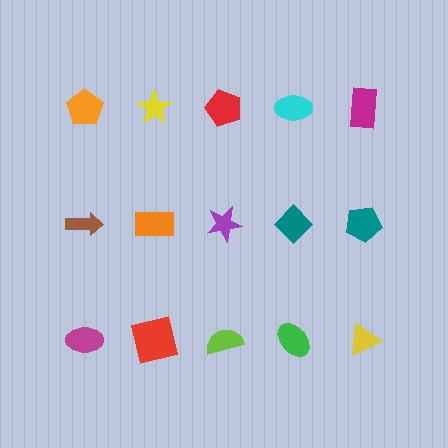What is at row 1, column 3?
A red pentagon.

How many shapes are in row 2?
5 shapes.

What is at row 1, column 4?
A cyan ellipse.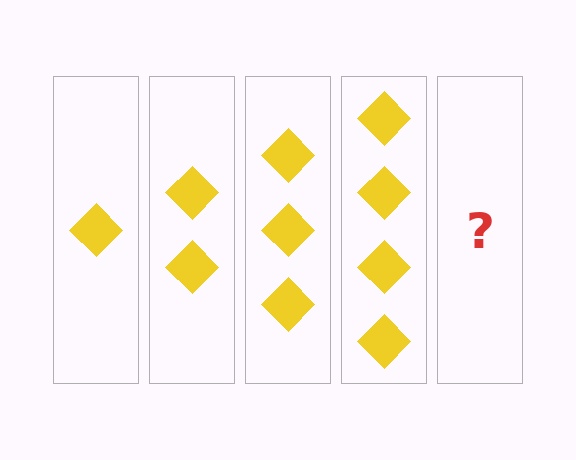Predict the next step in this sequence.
The next step is 5 diamonds.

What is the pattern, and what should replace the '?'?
The pattern is that each step adds one more diamond. The '?' should be 5 diamonds.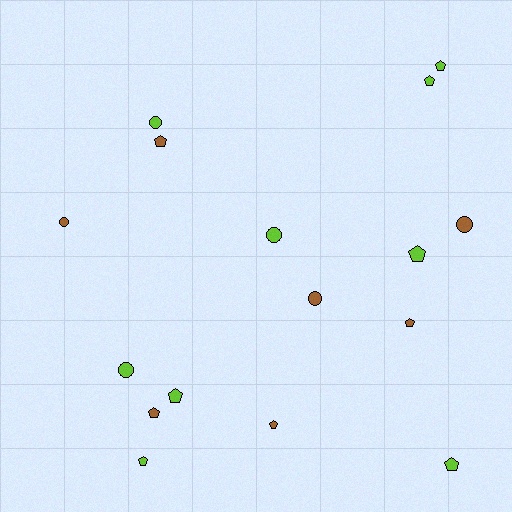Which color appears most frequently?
Lime, with 9 objects.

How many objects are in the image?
There are 16 objects.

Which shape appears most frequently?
Pentagon, with 10 objects.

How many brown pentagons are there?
There are 4 brown pentagons.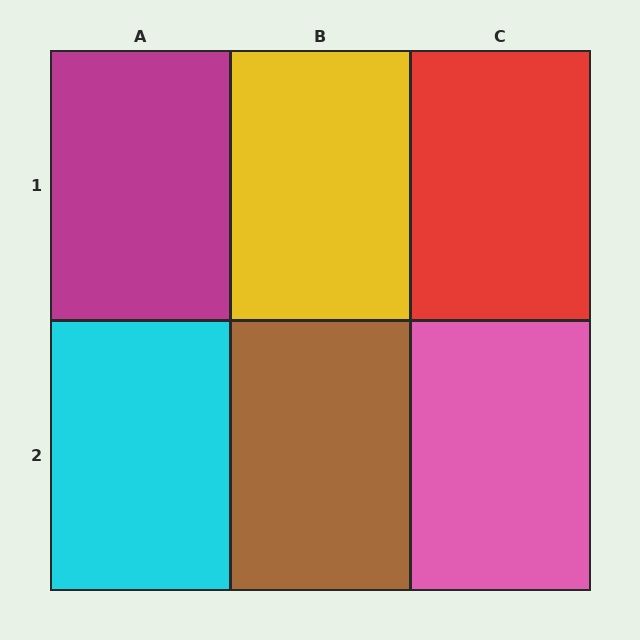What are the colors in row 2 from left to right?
Cyan, brown, pink.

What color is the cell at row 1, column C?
Red.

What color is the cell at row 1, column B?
Yellow.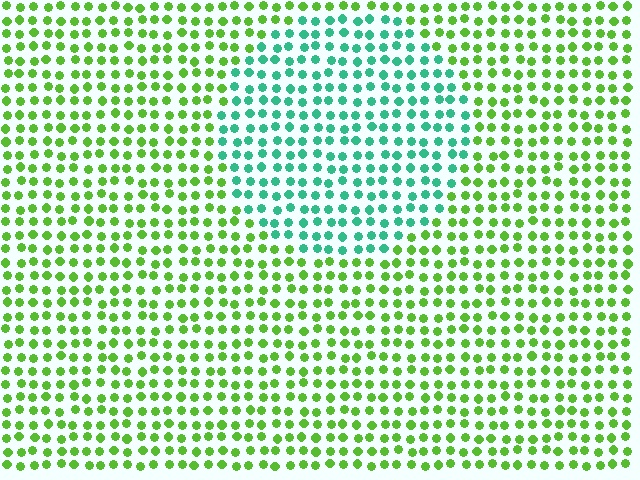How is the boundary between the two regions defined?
The boundary is defined purely by a slight shift in hue (about 55 degrees). Spacing, size, and orientation are identical on both sides.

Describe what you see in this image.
The image is filled with small lime elements in a uniform arrangement. A circle-shaped region is visible where the elements are tinted to a slightly different hue, forming a subtle color boundary.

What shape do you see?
I see a circle.